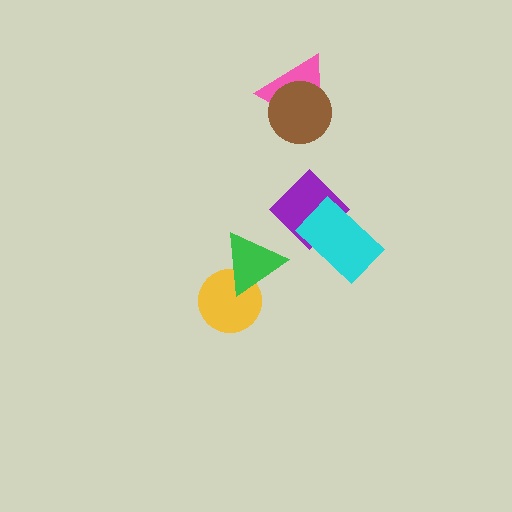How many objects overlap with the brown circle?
1 object overlaps with the brown circle.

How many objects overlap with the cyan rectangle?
1 object overlaps with the cyan rectangle.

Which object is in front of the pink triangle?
The brown circle is in front of the pink triangle.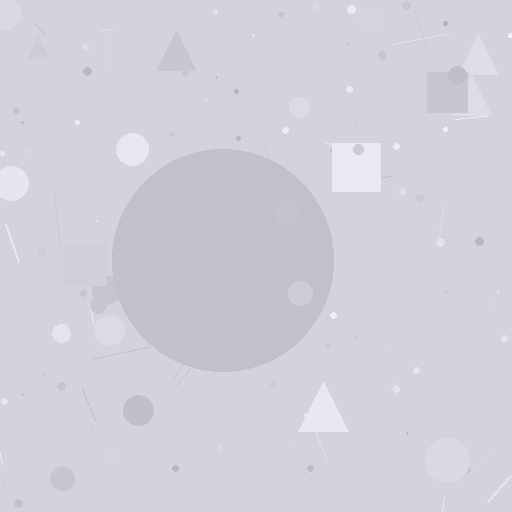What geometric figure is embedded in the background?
A circle is embedded in the background.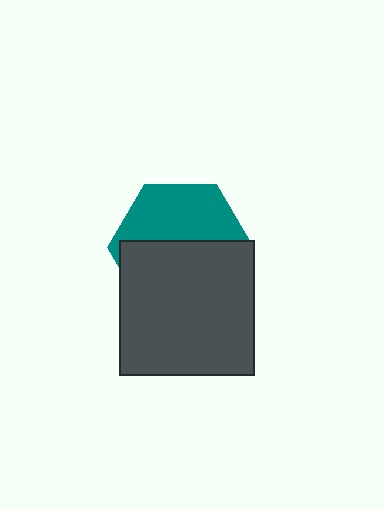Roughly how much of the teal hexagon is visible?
A small part of it is visible (roughly 43%).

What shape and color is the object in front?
The object in front is a dark gray square.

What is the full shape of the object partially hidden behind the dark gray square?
The partially hidden object is a teal hexagon.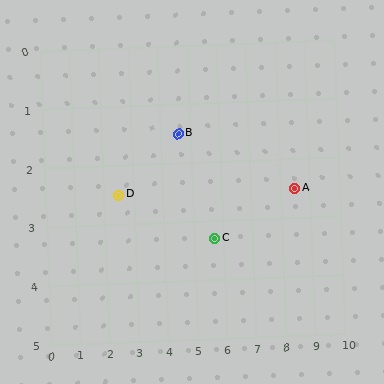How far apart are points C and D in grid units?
Points C and D are about 3.3 grid units apart.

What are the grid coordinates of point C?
Point C is at approximately (5.7, 3.3).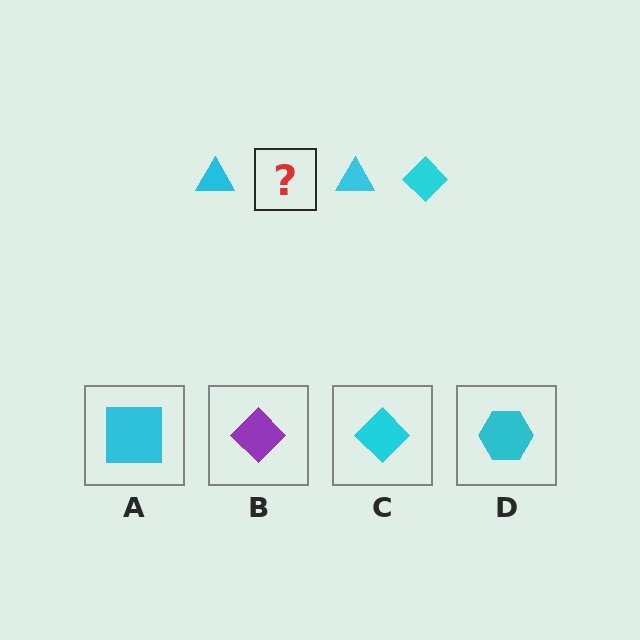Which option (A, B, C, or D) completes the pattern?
C.